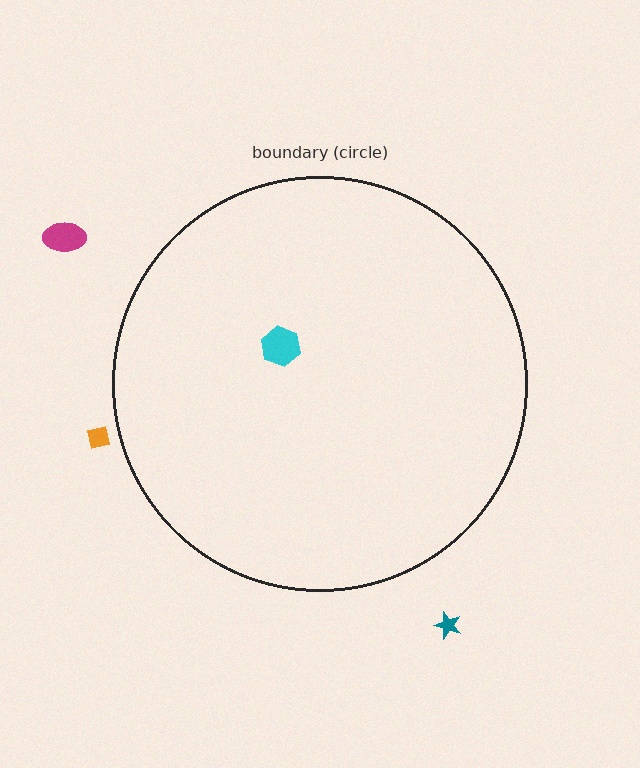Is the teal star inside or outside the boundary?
Outside.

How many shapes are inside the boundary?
1 inside, 3 outside.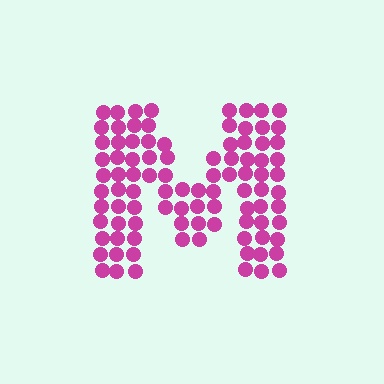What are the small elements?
The small elements are circles.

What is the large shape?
The large shape is the letter M.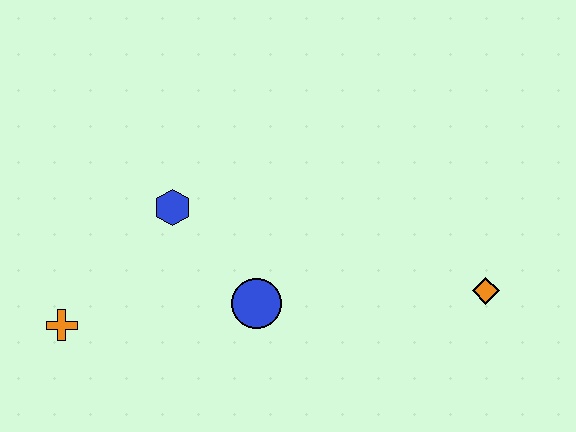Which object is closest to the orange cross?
The blue hexagon is closest to the orange cross.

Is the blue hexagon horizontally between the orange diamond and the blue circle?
No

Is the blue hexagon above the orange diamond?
Yes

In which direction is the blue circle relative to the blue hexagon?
The blue circle is below the blue hexagon.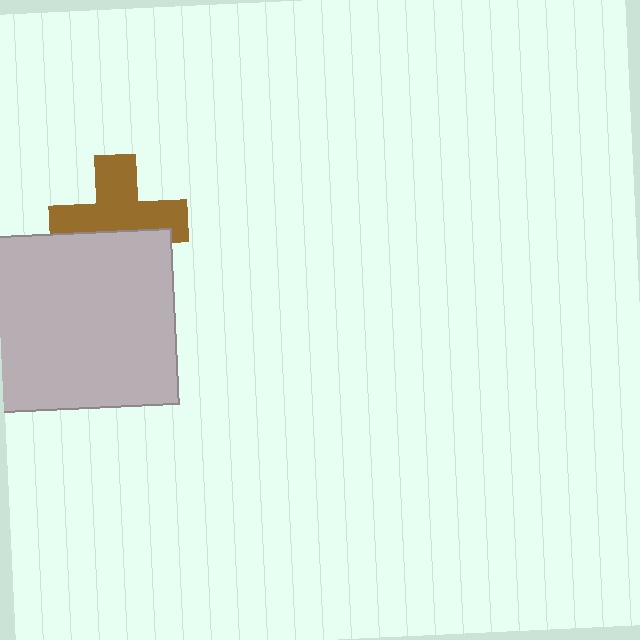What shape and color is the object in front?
The object in front is a light gray rectangle.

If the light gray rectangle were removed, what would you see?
You would see the complete brown cross.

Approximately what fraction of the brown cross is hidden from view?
Roughly 38% of the brown cross is hidden behind the light gray rectangle.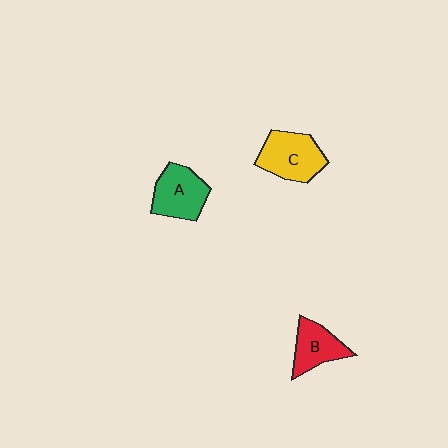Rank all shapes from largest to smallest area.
From largest to smallest: C (yellow), A (green), B (red).